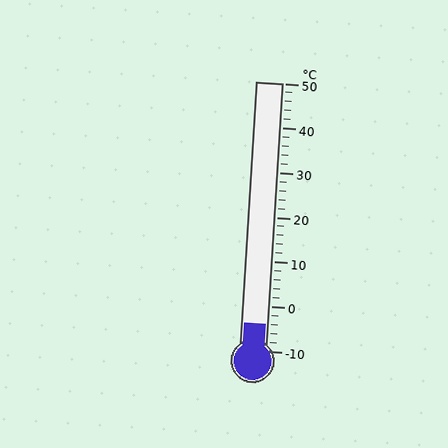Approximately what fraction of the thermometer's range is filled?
The thermometer is filled to approximately 10% of its range.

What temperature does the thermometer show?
The thermometer shows approximately -4°C.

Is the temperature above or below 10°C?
The temperature is below 10°C.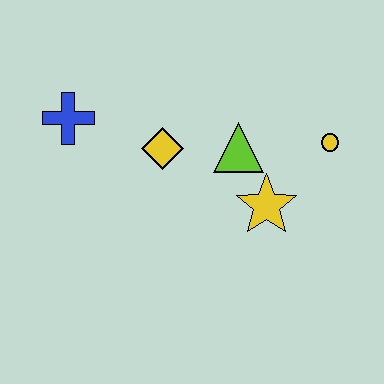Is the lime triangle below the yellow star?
No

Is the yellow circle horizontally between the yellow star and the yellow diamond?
No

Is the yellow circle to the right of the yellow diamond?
Yes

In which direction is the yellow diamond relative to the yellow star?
The yellow diamond is to the left of the yellow star.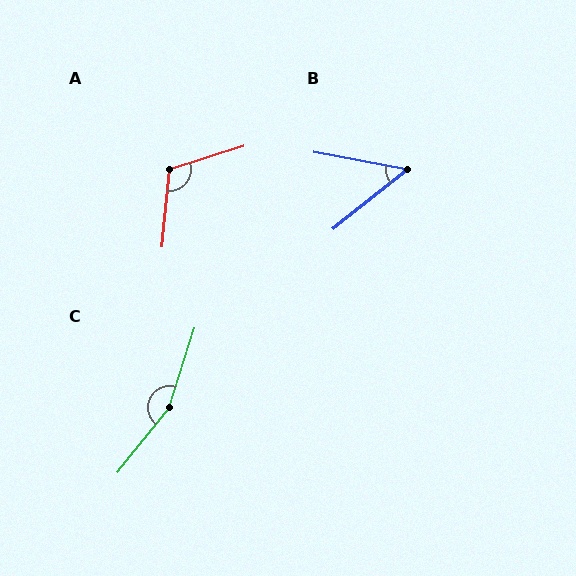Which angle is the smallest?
B, at approximately 49 degrees.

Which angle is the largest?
C, at approximately 159 degrees.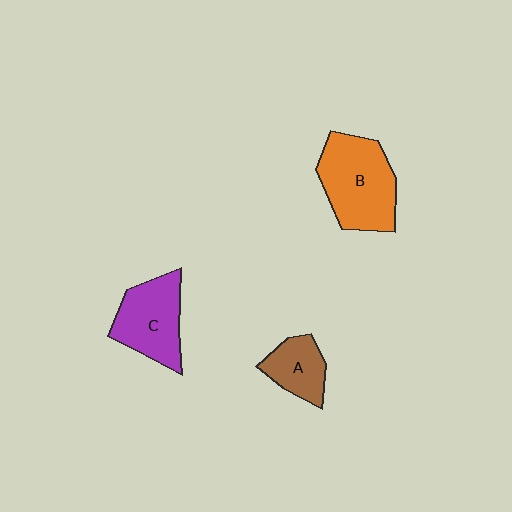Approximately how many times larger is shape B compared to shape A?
Approximately 2.0 times.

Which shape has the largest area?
Shape B (orange).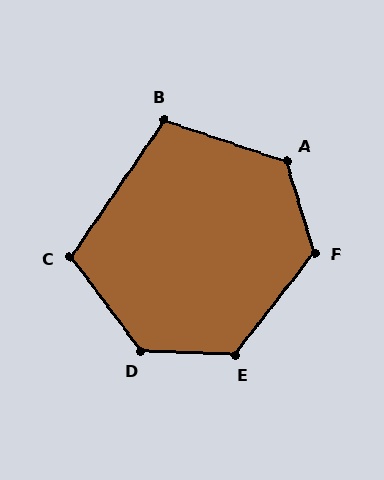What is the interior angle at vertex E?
Approximately 126 degrees (obtuse).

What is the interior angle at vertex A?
Approximately 125 degrees (obtuse).